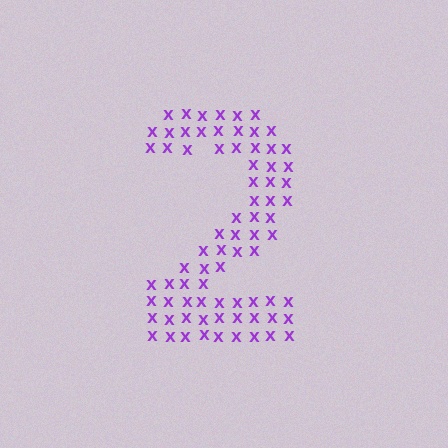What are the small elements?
The small elements are letter X's.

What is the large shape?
The large shape is the digit 2.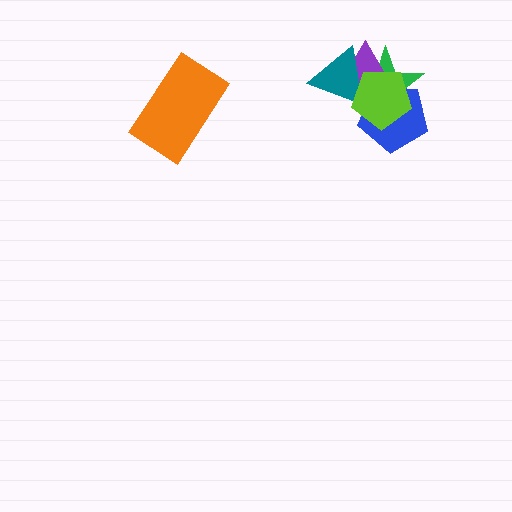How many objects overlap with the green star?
4 objects overlap with the green star.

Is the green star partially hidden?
Yes, it is partially covered by another shape.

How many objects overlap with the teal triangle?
3 objects overlap with the teal triangle.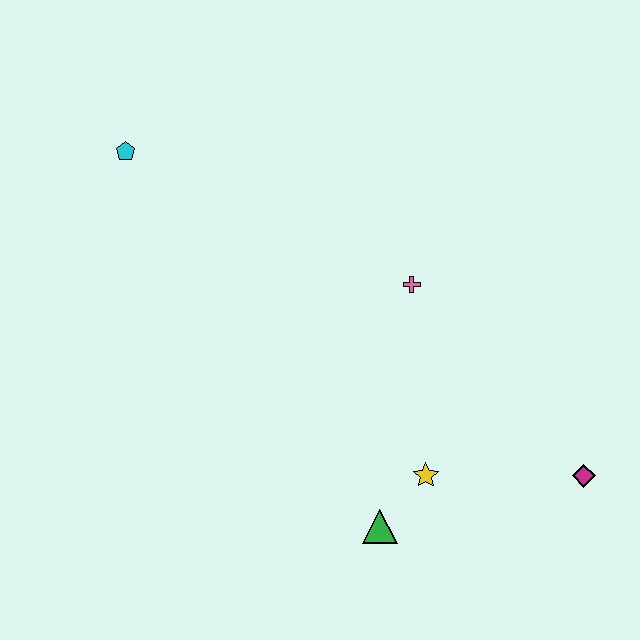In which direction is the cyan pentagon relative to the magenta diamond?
The cyan pentagon is to the left of the magenta diamond.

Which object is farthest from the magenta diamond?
The cyan pentagon is farthest from the magenta diamond.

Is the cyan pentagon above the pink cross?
Yes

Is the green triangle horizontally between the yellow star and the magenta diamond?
No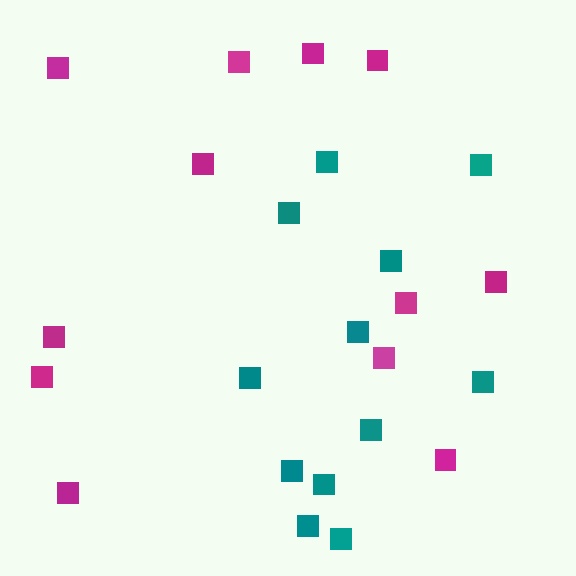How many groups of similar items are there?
There are 2 groups: one group of magenta squares (12) and one group of teal squares (12).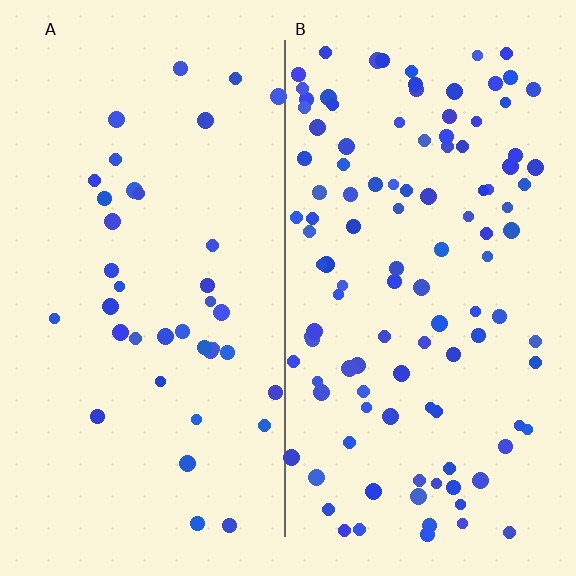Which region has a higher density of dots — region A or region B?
B (the right).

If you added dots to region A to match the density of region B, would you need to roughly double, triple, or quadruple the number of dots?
Approximately triple.